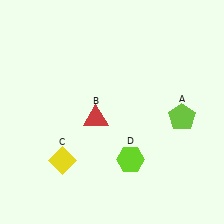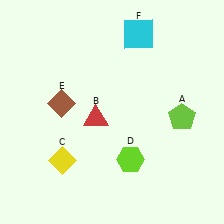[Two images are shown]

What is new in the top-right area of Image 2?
A cyan square (F) was added in the top-right area of Image 2.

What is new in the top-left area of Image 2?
A brown diamond (E) was added in the top-left area of Image 2.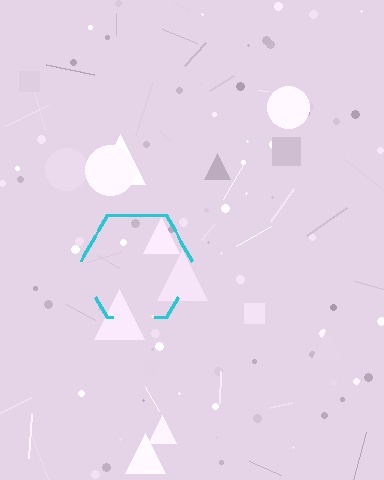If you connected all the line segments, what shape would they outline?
They would outline a hexagon.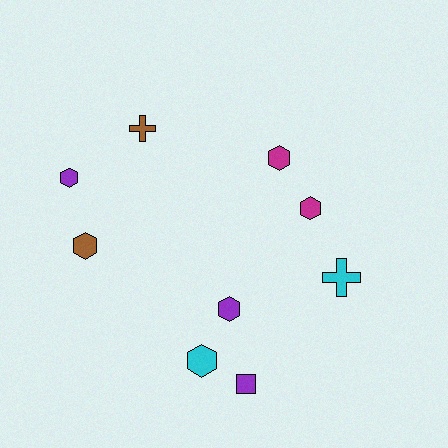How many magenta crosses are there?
There are no magenta crosses.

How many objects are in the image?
There are 9 objects.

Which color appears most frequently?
Purple, with 3 objects.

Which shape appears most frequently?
Hexagon, with 6 objects.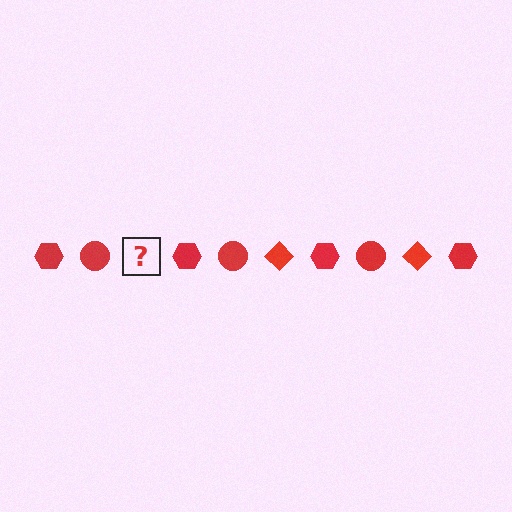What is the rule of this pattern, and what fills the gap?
The rule is that the pattern cycles through hexagon, circle, diamond shapes in red. The gap should be filled with a red diamond.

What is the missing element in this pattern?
The missing element is a red diamond.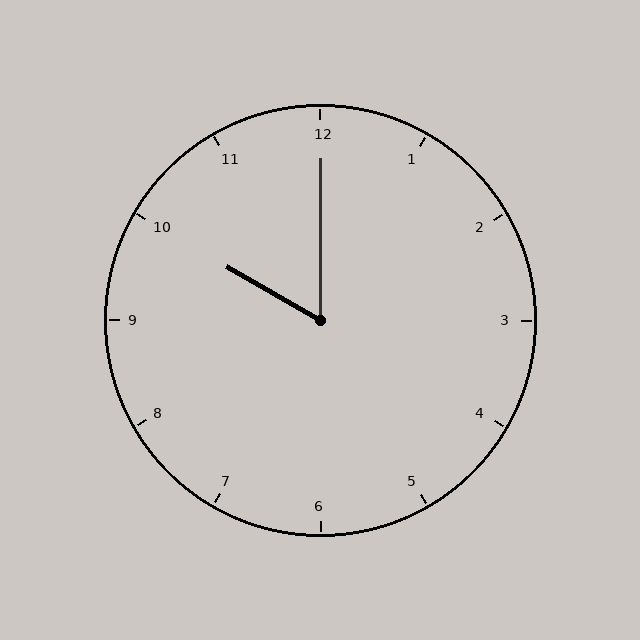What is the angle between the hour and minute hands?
Approximately 60 degrees.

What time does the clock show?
10:00.